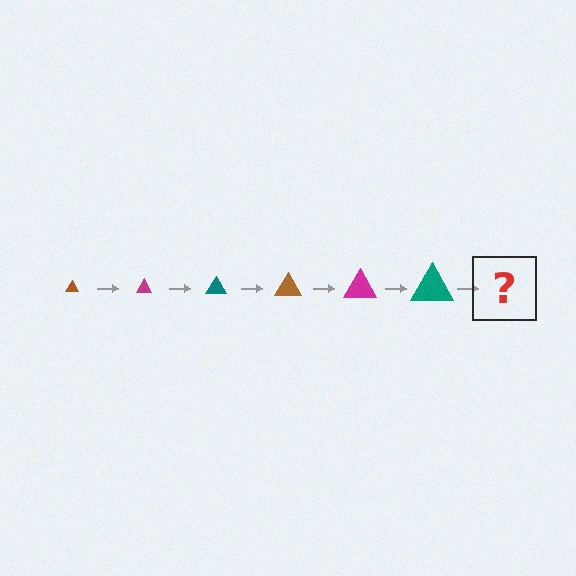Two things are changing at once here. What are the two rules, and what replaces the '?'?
The two rules are that the triangle grows larger each step and the color cycles through brown, magenta, and teal. The '?' should be a brown triangle, larger than the previous one.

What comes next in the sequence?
The next element should be a brown triangle, larger than the previous one.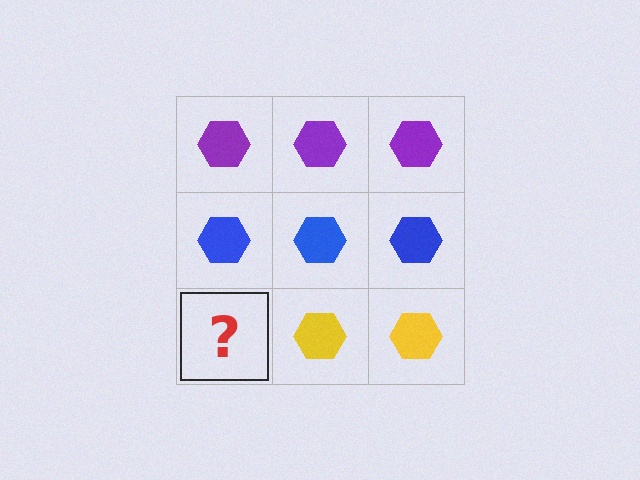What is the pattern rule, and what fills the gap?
The rule is that each row has a consistent color. The gap should be filled with a yellow hexagon.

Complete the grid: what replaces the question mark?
The question mark should be replaced with a yellow hexagon.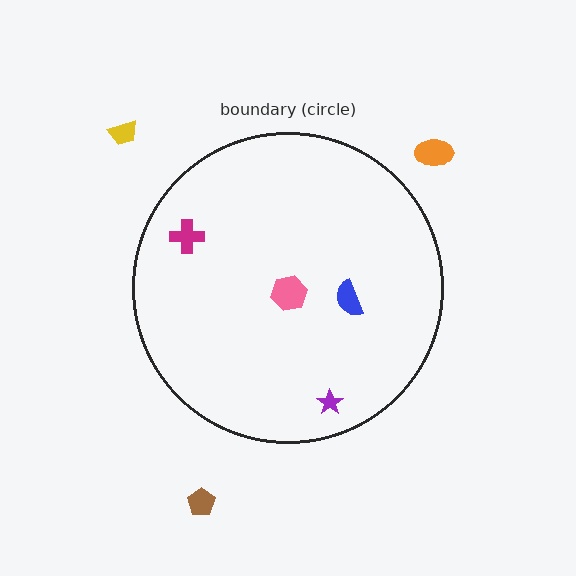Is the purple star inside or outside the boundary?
Inside.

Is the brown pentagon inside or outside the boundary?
Outside.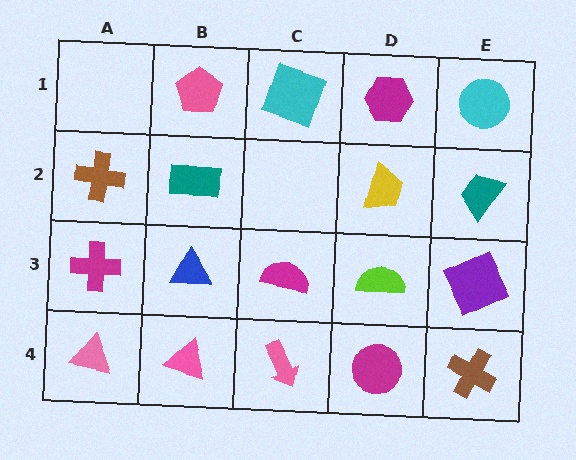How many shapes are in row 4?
5 shapes.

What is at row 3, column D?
A lime semicircle.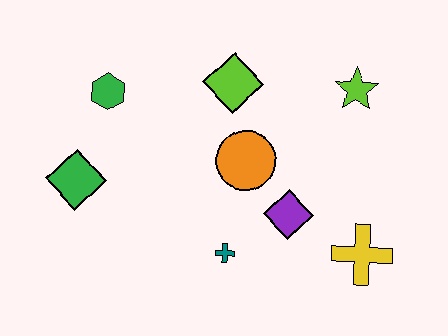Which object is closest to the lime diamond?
The orange circle is closest to the lime diamond.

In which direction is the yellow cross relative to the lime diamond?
The yellow cross is below the lime diamond.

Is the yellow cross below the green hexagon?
Yes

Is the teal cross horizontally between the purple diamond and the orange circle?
No